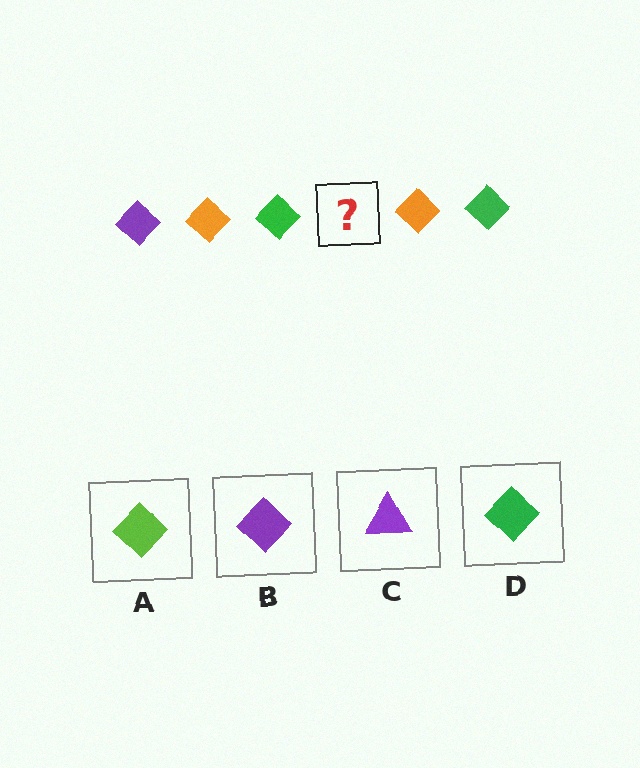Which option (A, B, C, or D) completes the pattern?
B.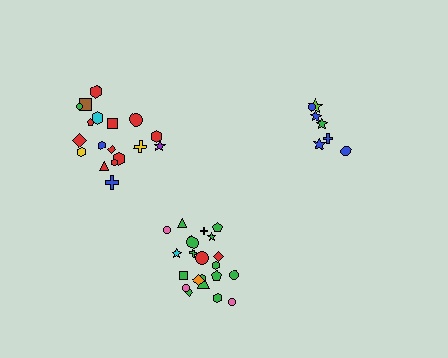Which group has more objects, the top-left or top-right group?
The top-left group.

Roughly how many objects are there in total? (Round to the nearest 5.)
Roughly 45 objects in total.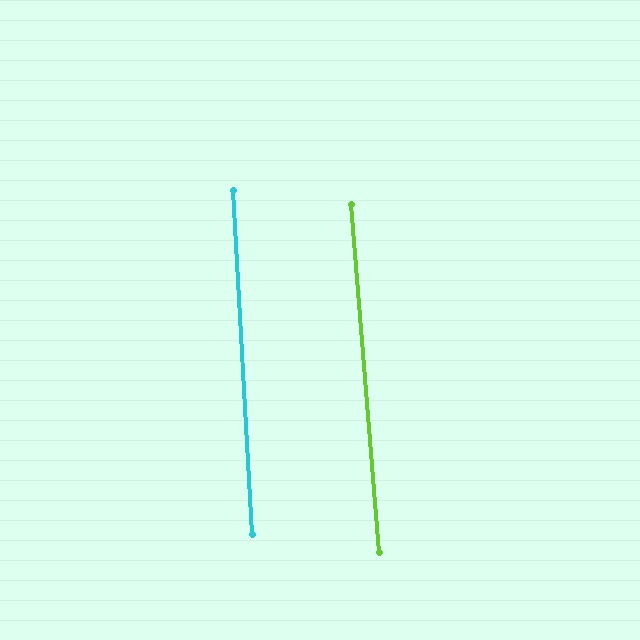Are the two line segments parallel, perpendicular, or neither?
Parallel — their directions differ by only 1.5°.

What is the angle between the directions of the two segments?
Approximately 2 degrees.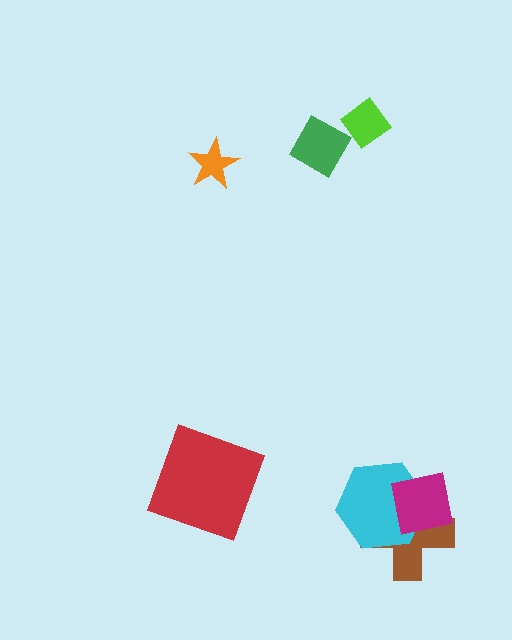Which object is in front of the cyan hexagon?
The magenta square is in front of the cyan hexagon.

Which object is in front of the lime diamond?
The green diamond is in front of the lime diamond.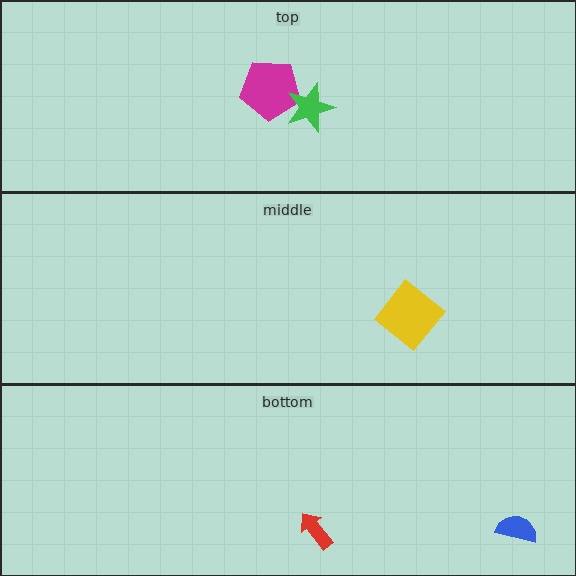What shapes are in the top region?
The magenta pentagon, the green star.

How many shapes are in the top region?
2.